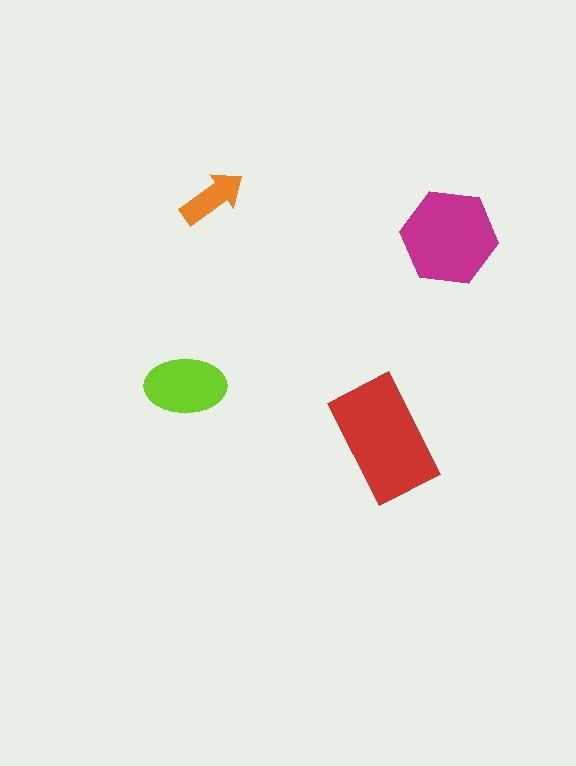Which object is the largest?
The red rectangle.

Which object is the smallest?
The orange arrow.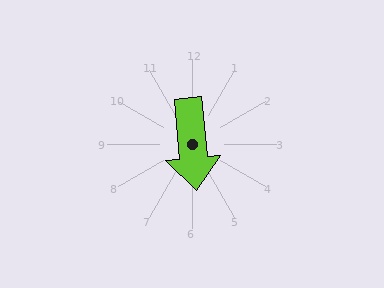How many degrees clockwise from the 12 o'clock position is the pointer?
Approximately 175 degrees.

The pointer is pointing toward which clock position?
Roughly 6 o'clock.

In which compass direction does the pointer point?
South.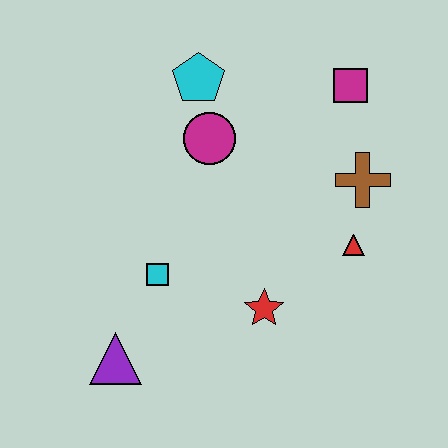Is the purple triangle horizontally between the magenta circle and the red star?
No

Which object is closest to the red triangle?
The brown cross is closest to the red triangle.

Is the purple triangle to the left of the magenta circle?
Yes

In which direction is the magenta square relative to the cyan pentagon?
The magenta square is to the right of the cyan pentagon.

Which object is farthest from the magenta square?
The purple triangle is farthest from the magenta square.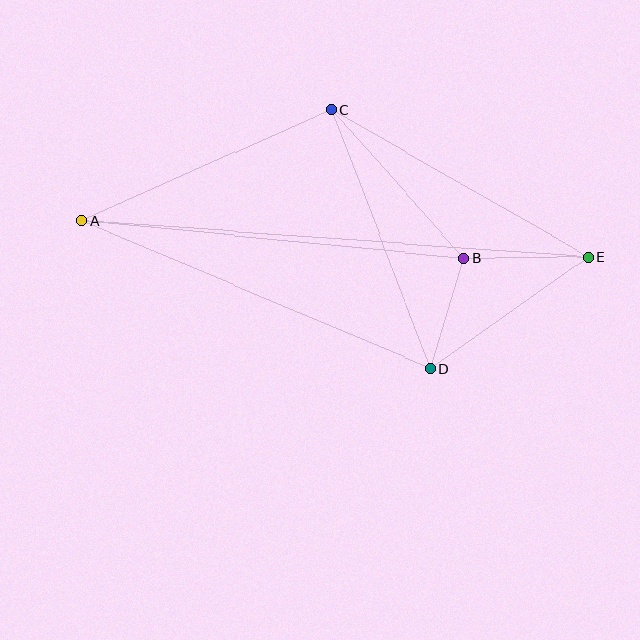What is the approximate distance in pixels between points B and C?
The distance between B and C is approximately 199 pixels.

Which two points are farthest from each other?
Points A and E are farthest from each other.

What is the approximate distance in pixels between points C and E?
The distance between C and E is approximately 296 pixels.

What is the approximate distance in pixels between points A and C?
The distance between A and C is approximately 273 pixels.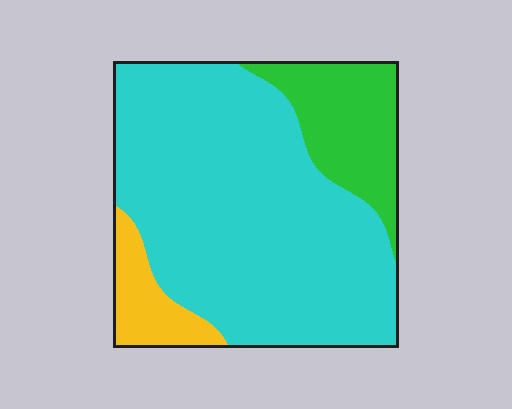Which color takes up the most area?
Cyan, at roughly 75%.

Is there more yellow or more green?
Green.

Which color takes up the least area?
Yellow, at roughly 10%.